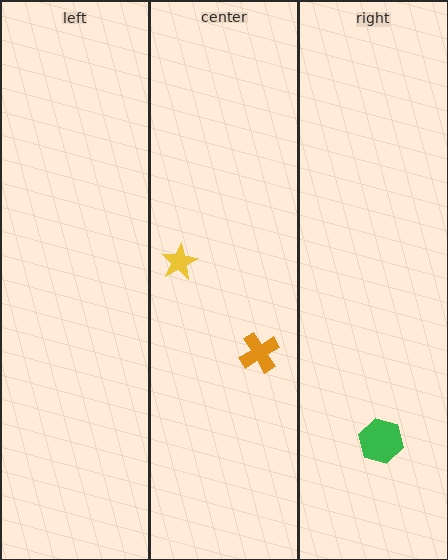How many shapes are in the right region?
1.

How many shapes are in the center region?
2.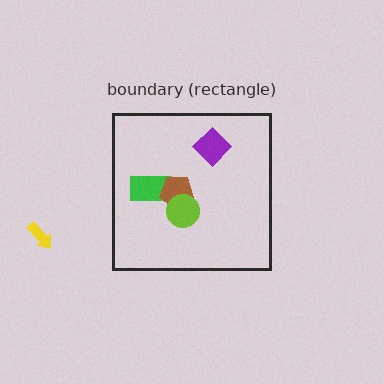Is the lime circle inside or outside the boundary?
Inside.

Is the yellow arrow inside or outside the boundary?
Outside.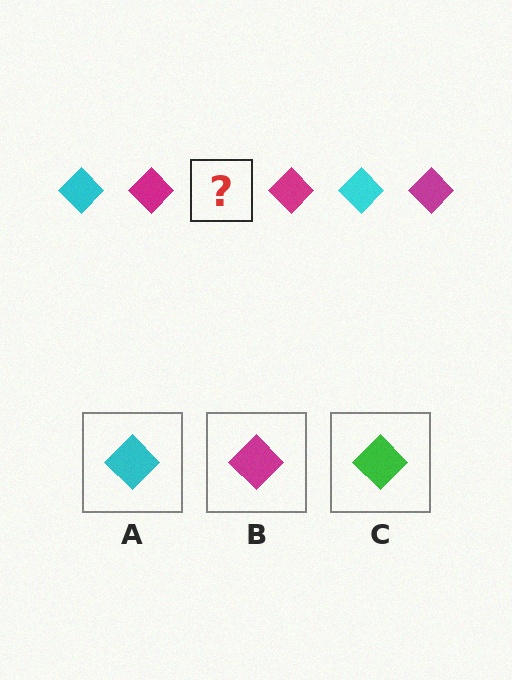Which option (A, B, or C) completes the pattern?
A.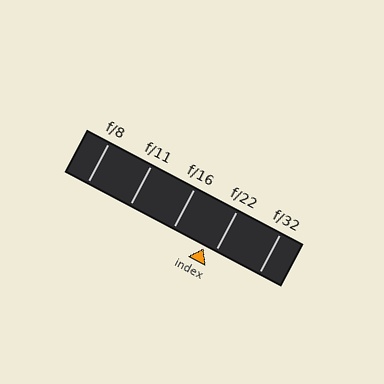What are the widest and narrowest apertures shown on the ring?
The widest aperture shown is f/8 and the narrowest is f/32.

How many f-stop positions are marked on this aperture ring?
There are 5 f-stop positions marked.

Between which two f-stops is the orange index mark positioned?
The index mark is between f/16 and f/22.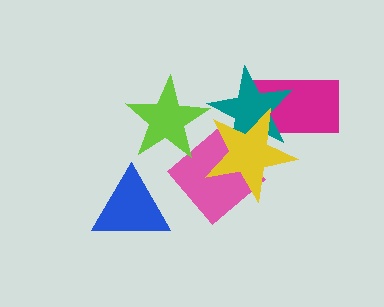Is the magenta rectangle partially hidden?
Yes, it is partially covered by another shape.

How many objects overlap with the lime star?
1 object overlaps with the lime star.